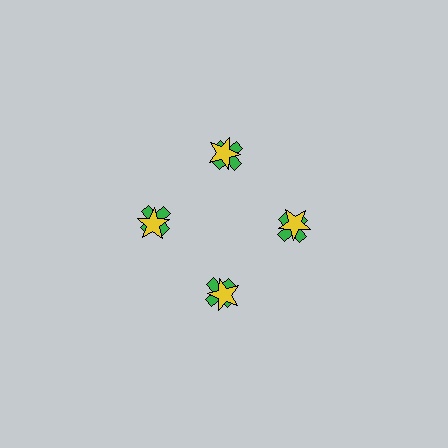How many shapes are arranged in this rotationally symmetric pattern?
There are 8 shapes, arranged in 4 groups of 2.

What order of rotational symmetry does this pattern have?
This pattern has 4-fold rotational symmetry.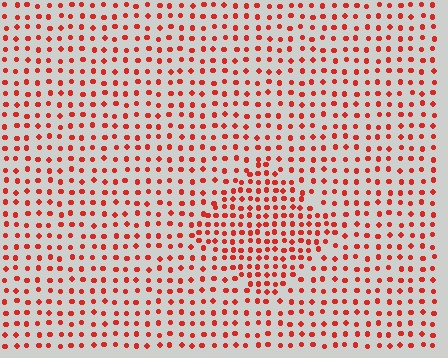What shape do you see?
I see a diamond.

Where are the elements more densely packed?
The elements are more densely packed inside the diamond boundary.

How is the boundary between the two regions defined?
The boundary is defined by a change in element density (approximately 1.7x ratio). All elements are the same color, size, and shape.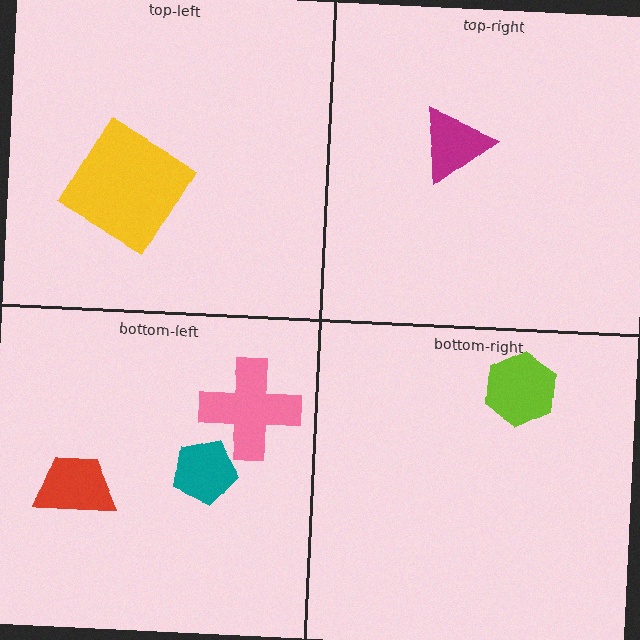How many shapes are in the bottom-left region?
3.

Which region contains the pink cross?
The bottom-left region.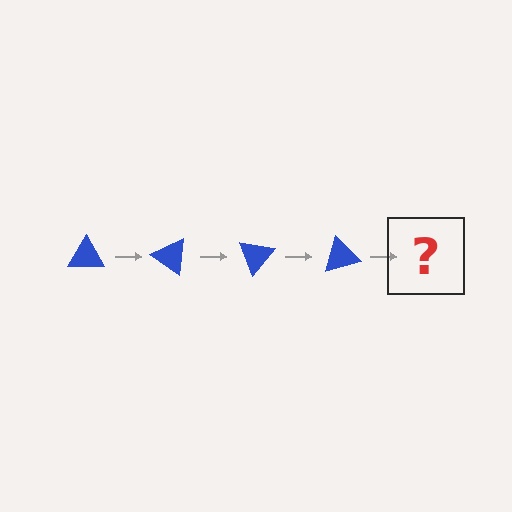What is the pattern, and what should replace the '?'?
The pattern is that the triangle rotates 35 degrees each step. The '?' should be a blue triangle rotated 140 degrees.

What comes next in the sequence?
The next element should be a blue triangle rotated 140 degrees.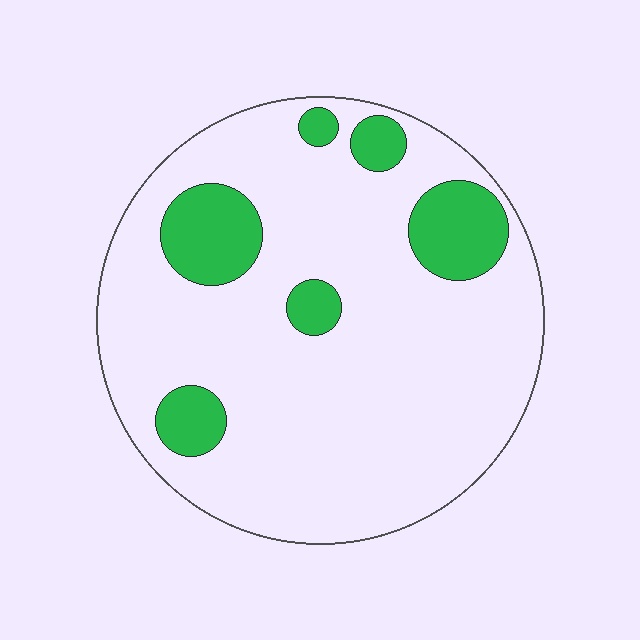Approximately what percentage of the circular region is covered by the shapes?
Approximately 15%.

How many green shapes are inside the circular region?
6.